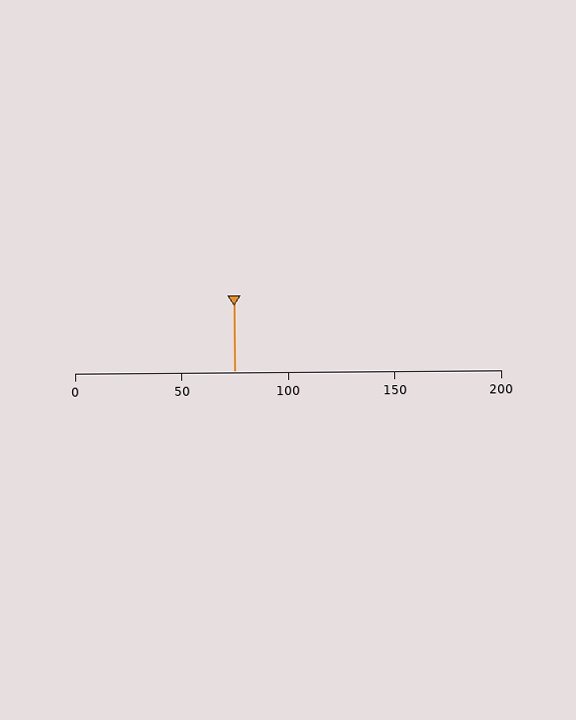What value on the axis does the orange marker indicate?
The marker indicates approximately 75.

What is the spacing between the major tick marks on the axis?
The major ticks are spaced 50 apart.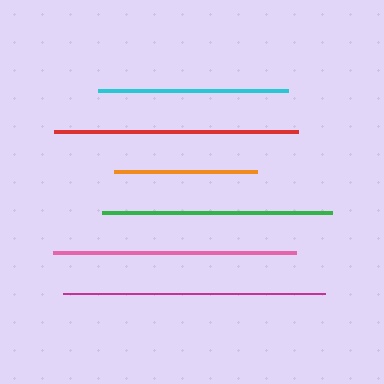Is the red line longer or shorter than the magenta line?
The magenta line is longer than the red line.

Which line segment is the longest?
The magenta line is the longest at approximately 263 pixels.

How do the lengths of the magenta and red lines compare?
The magenta and red lines are approximately the same length.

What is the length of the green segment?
The green segment is approximately 230 pixels long.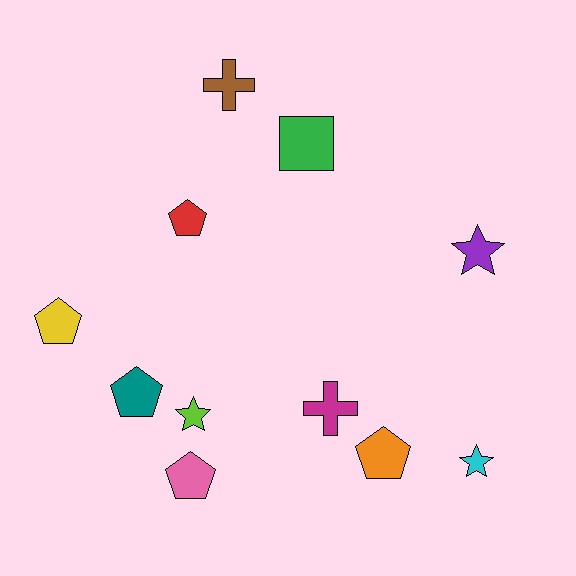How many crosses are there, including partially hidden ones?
There are 2 crosses.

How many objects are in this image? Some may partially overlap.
There are 11 objects.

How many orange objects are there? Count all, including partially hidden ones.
There is 1 orange object.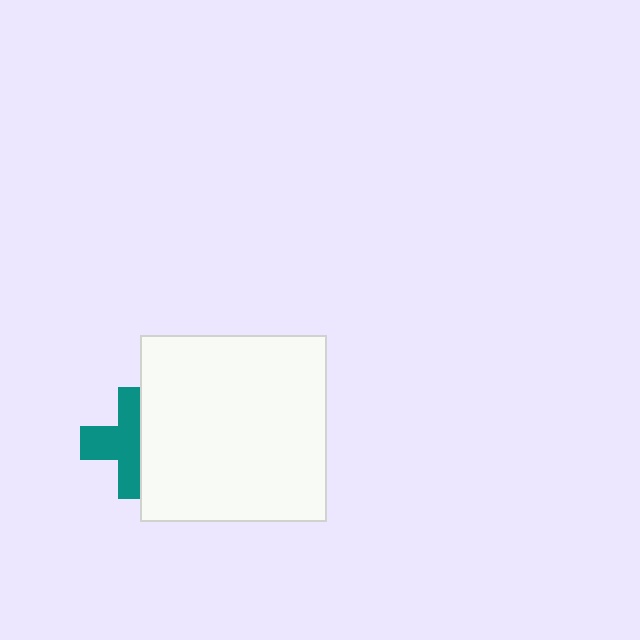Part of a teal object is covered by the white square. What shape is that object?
It is a cross.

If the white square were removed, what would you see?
You would see the complete teal cross.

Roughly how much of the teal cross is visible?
About half of it is visible (roughly 57%).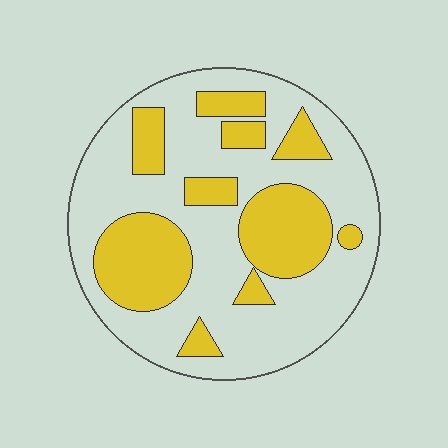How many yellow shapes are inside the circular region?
10.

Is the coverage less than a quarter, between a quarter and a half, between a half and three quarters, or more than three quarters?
Between a quarter and a half.